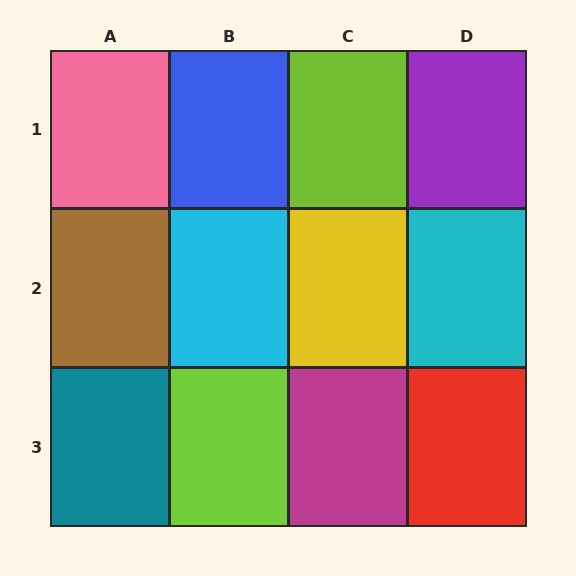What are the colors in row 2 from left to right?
Brown, cyan, yellow, cyan.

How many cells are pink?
1 cell is pink.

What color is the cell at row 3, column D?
Red.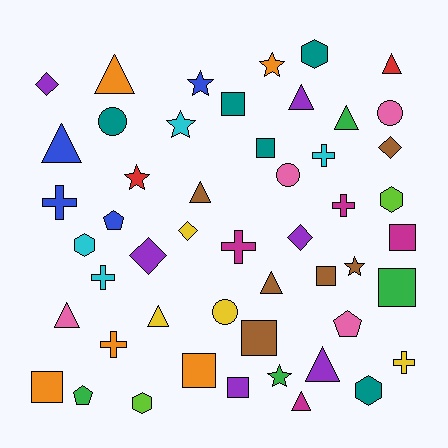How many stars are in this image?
There are 6 stars.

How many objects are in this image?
There are 50 objects.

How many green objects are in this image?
There are 4 green objects.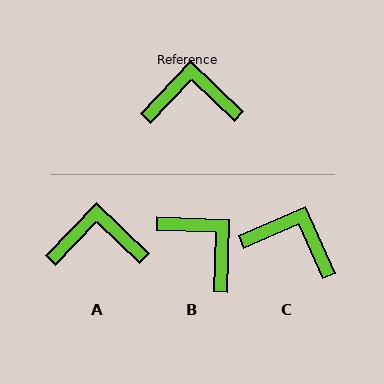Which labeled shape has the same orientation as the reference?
A.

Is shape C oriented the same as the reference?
No, it is off by about 22 degrees.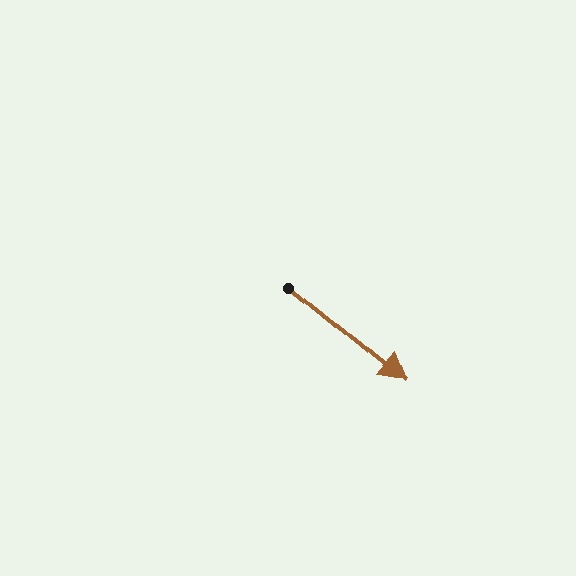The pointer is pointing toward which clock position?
Roughly 4 o'clock.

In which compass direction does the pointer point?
Southeast.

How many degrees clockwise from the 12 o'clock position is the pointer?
Approximately 129 degrees.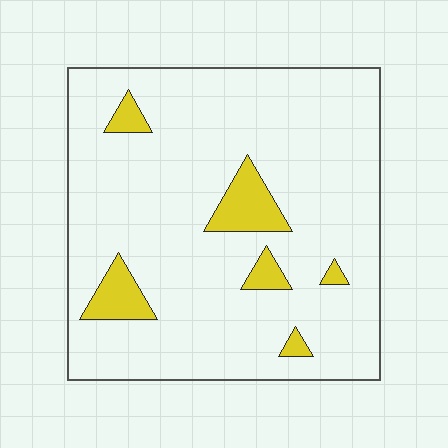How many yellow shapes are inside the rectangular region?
6.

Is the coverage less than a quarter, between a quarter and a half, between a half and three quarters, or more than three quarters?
Less than a quarter.